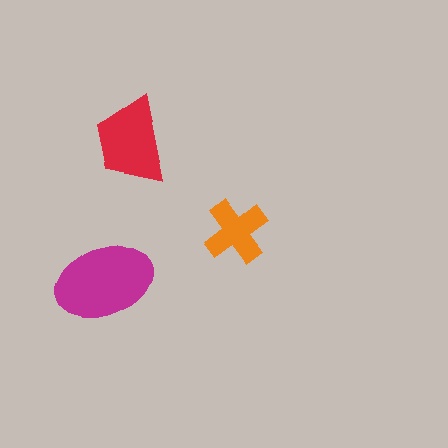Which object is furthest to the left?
The magenta ellipse is leftmost.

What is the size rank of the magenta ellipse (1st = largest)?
1st.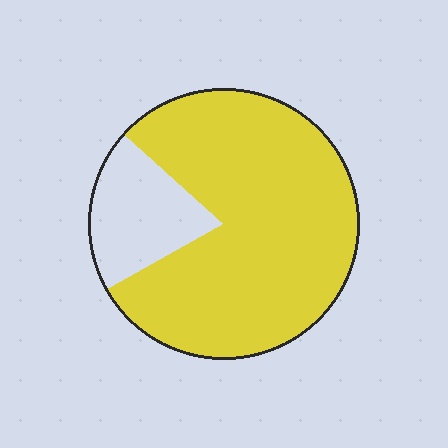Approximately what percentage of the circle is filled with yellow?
Approximately 80%.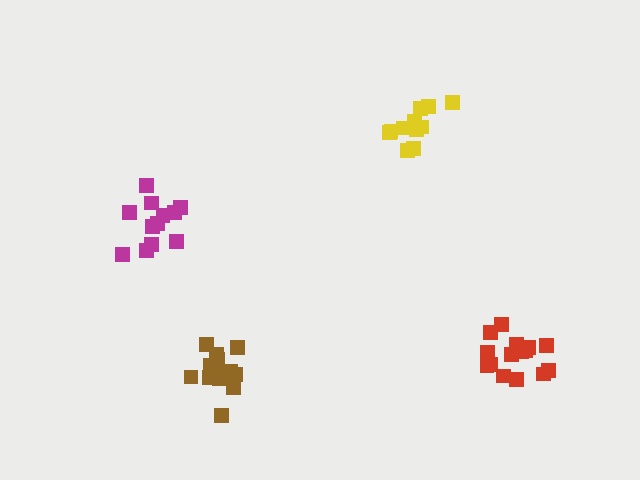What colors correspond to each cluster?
The clusters are colored: red, magenta, yellow, brown.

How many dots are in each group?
Group 1: 15 dots, Group 2: 12 dots, Group 3: 11 dots, Group 4: 13 dots (51 total).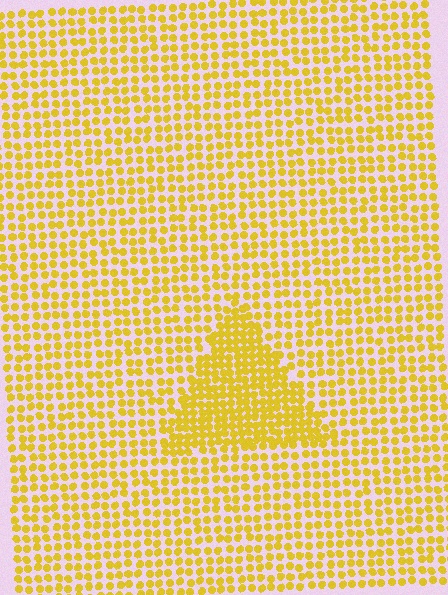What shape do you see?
I see a triangle.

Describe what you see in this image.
The image contains small yellow elements arranged at two different densities. A triangle-shaped region is visible where the elements are more densely packed than the surrounding area.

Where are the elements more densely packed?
The elements are more densely packed inside the triangle boundary.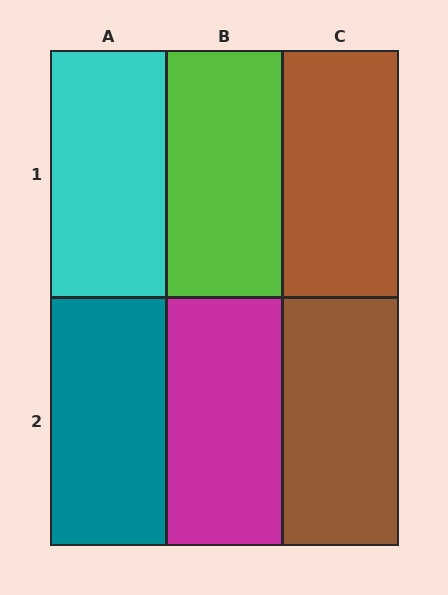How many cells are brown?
2 cells are brown.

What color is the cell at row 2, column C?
Brown.